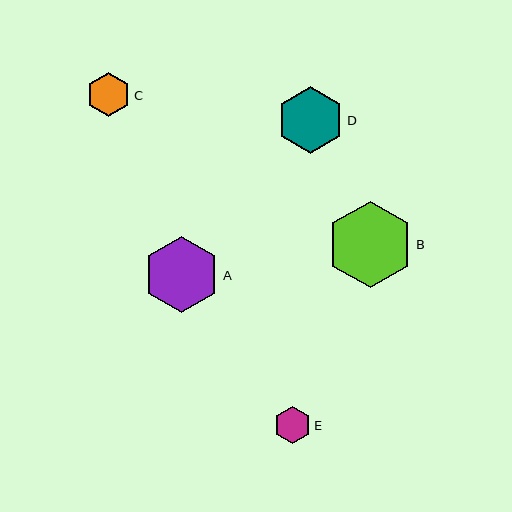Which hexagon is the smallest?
Hexagon E is the smallest with a size of approximately 37 pixels.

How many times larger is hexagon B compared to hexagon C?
Hexagon B is approximately 2.0 times the size of hexagon C.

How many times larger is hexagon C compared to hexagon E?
Hexagon C is approximately 1.2 times the size of hexagon E.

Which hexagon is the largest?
Hexagon B is the largest with a size of approximately 86 pixels.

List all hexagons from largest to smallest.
From largest to smallest: B, A, D, C, E.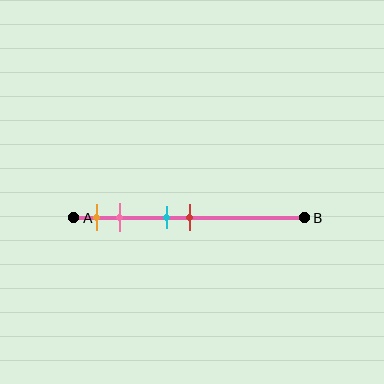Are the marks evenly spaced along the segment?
No, the marks are not evenly spaced.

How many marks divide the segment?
There are 4 marks dividing the segment.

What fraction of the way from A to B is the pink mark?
The pink mark is approximately 20% (0.2) of the way from A to B.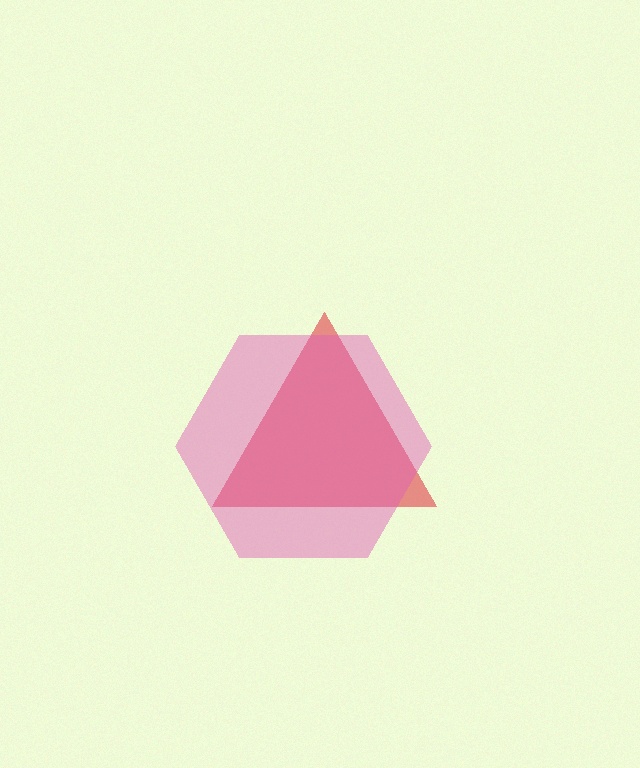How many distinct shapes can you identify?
There are 2 distinct shapes: a red triangle, a pink hexagon.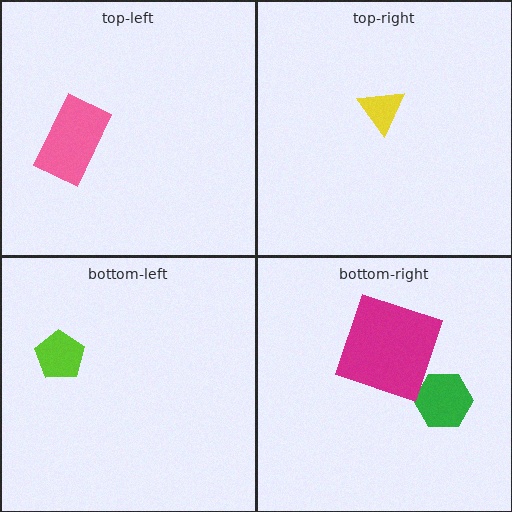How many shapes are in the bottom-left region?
1.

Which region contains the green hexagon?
The bottom-right region.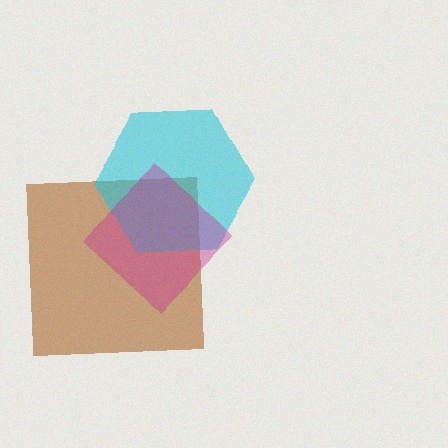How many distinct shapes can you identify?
There are 3 distinct shapes: a brown square, a cyan hexagon, a magenta diamond.